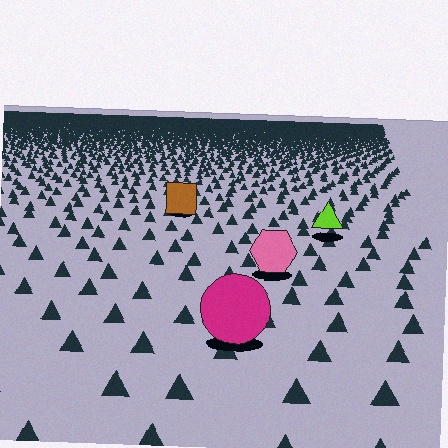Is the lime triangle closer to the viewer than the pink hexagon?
No. The pink hexagon is closer — you can tell from the texture gradient: the ground texture is coarser near it.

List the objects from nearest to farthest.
From nearest to farthest: the magenta circle, the pink hexagon, the lime triangle, the brown square.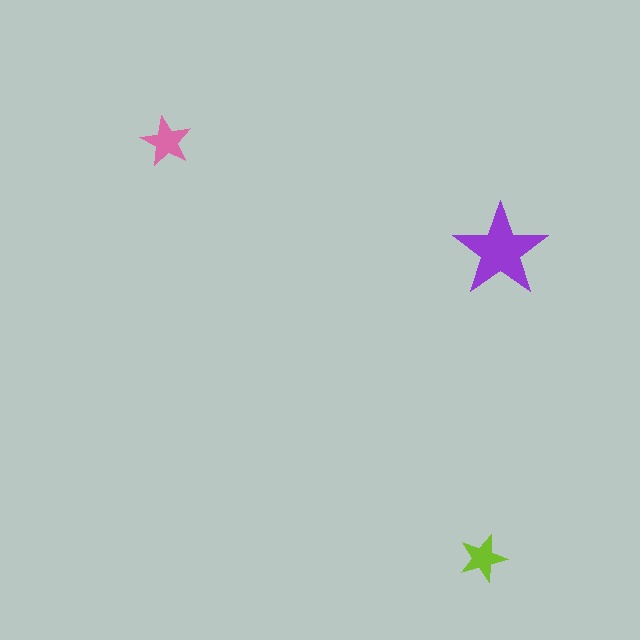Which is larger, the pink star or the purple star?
The purple one.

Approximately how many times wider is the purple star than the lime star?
About 2 times wider.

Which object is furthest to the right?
The purple star is rightmost.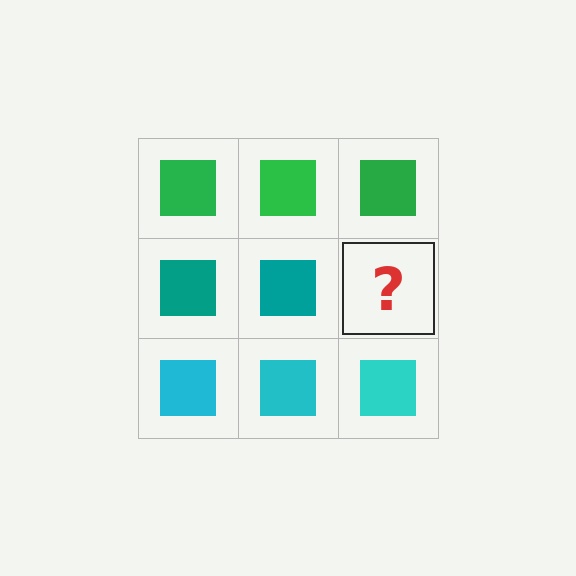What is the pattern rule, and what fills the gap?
The rule is that each row has a consistent color. The gap should be filled with a teal square.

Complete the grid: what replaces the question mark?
The question mark should be replaced with a teal square.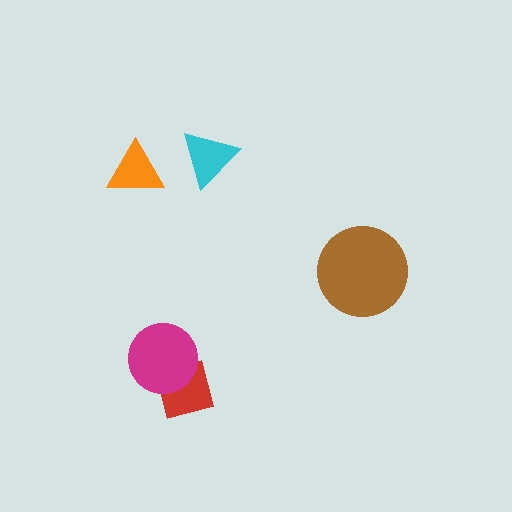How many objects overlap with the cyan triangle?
0 objects overlap with the cyan triangle.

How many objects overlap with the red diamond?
1 object overlaps with the red diamond.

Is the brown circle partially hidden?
No, no other shape covers it.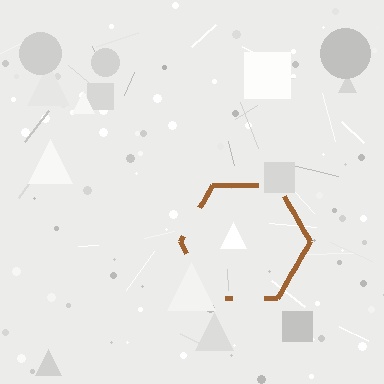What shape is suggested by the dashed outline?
The dashed outline suggests a hexagon.